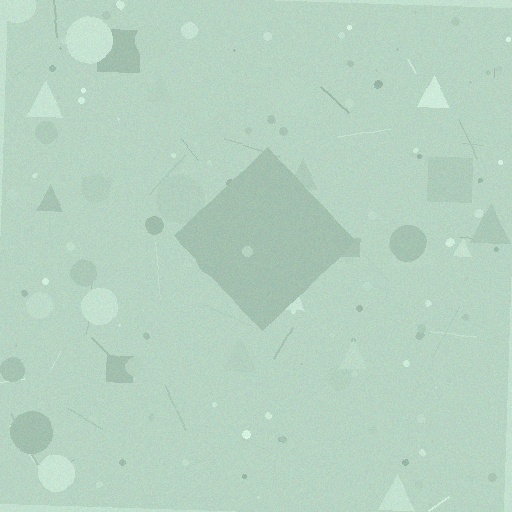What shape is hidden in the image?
A diamond is hidden in the image.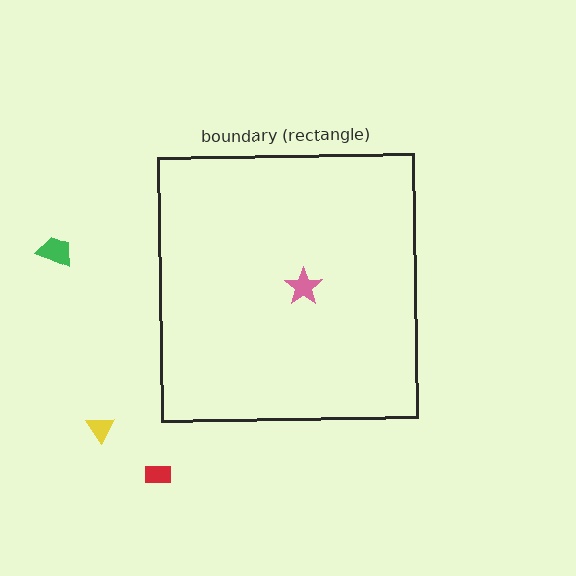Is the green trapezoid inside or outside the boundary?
Outside.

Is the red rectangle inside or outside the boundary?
Outside.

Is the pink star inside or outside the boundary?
Inside.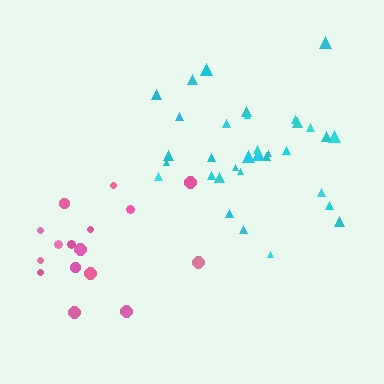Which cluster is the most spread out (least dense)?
Pink.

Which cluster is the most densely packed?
Cyan.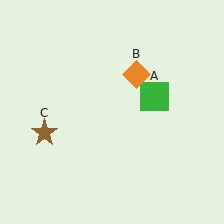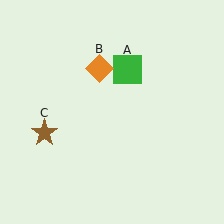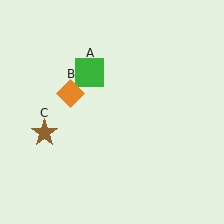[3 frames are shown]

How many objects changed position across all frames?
2 objects changed position: green square (object A), orange diamond (object B).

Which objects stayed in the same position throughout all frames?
Brown star (object C) remained stationary.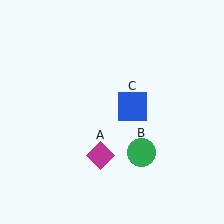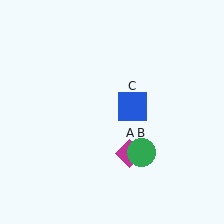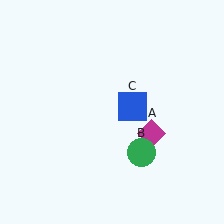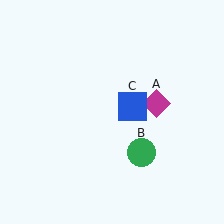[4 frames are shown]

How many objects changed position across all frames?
1 object changed position: magenta diamond (object A).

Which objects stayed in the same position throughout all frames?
Green circle (object B) and blue square (object C) remained stationary.